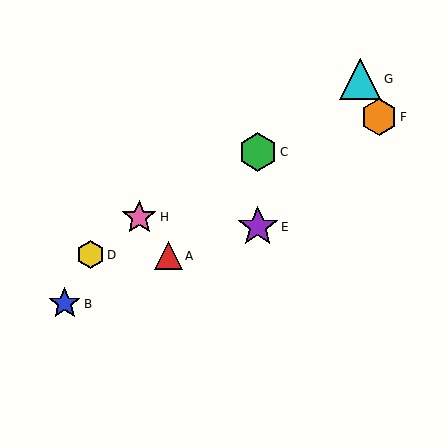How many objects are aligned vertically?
2 objects (C, E) are aligned vertically.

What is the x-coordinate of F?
Object F is at x≈379.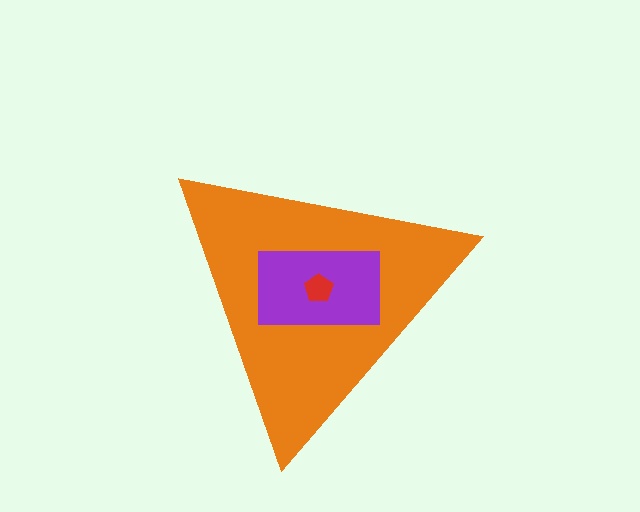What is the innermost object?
The red pentagon.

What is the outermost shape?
The orange triangle.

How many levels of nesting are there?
3.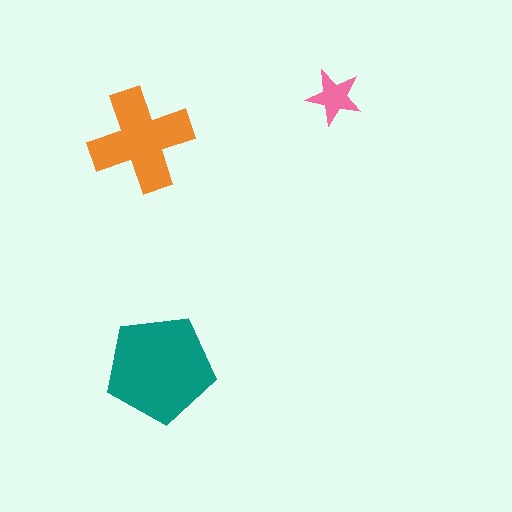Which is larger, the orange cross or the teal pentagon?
The teal pentagon.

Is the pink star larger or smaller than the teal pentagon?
Smaller.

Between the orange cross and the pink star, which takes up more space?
The orange cross.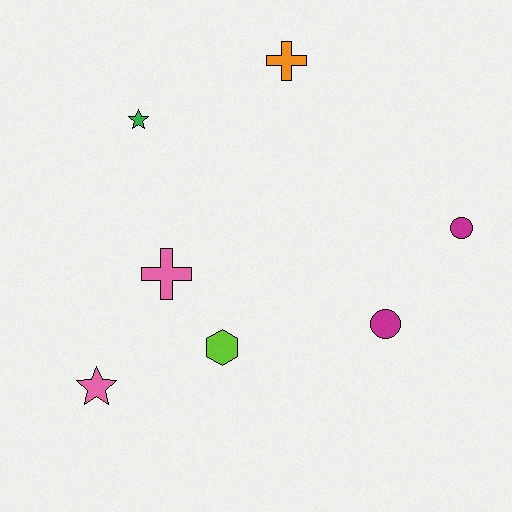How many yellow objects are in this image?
There are no yellow objects.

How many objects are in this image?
There are 7 objects.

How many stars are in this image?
There are 2 stars.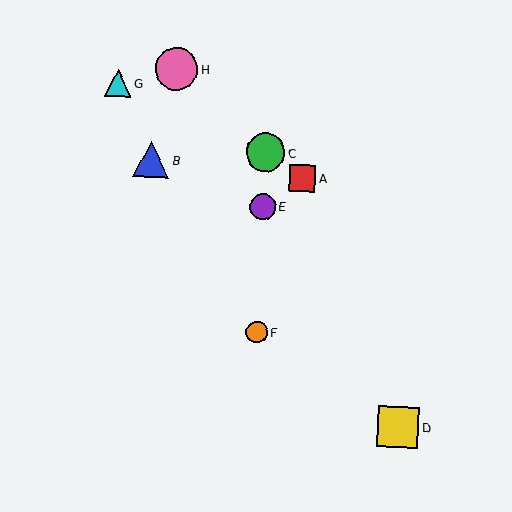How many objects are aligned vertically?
3 objects (C, E, F) are aligned vertically.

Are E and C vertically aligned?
Yes, both are at x≈263.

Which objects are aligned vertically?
Objects C, E, F are aligned vertically.